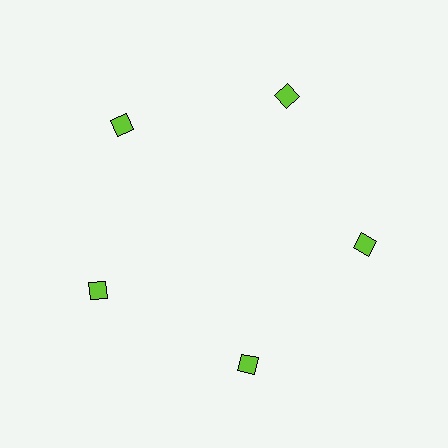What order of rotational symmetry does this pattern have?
This pattern has 5-fold rotational symmetry.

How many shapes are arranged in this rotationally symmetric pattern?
There are 5 shapes, arranged in 5 groups of 1.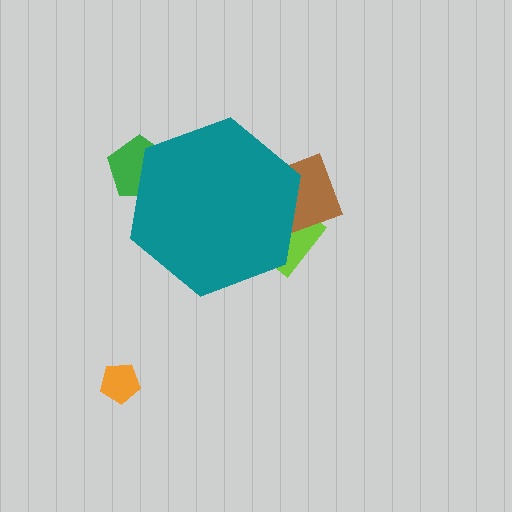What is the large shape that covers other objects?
A teal hexagon.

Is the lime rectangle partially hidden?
Yes, the lime rectangle is partially hidden behind the teal hexagon.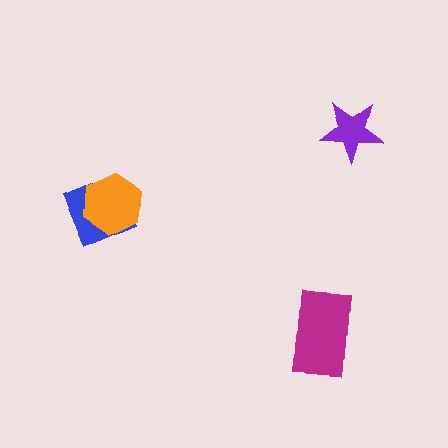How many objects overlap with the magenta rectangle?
0 objects overlap with the magenta rectangle.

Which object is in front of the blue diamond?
The orange hexagon is in front of the blue diamond.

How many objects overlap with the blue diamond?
1 object overlaps with the blue diamond.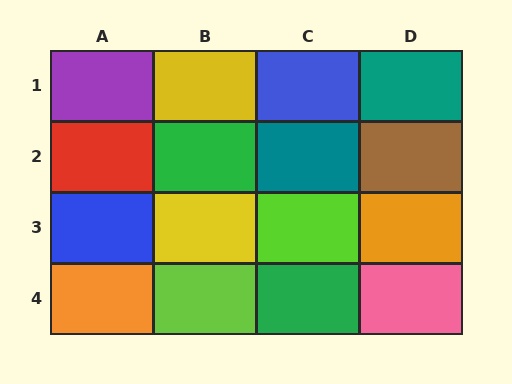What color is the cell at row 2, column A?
Red.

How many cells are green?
2 cells are green.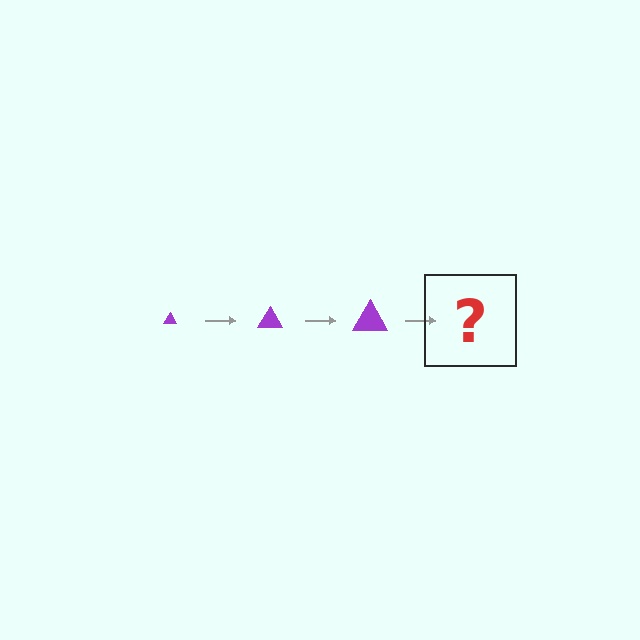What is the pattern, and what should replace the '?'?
The pattern is that the triangle gets progressively larger each step. The '?' should be a purple triangle, larger than the previous one.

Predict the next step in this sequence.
The next step is a purple triangle, larger than the previous one.